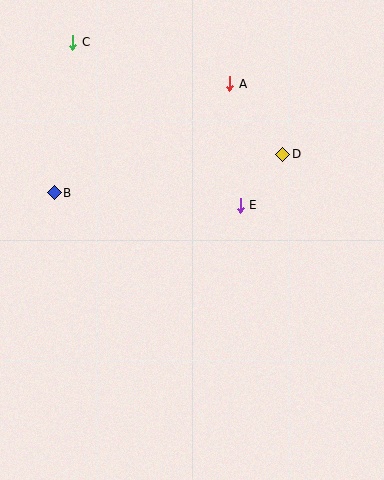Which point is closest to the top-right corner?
Point A is closest to the top-right corner.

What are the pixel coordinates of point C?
Point C is at (73, 42).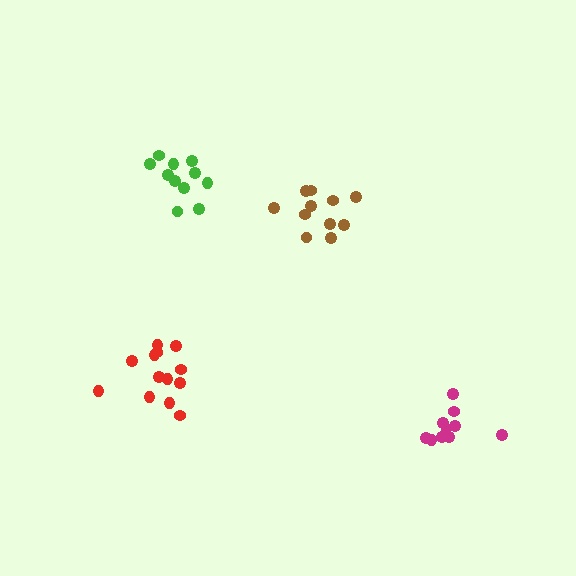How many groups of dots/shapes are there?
There are 4 groups.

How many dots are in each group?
Group 1: 10 dots, Group 2: 11 dots, Group 3: 11 dots, Group 4: 13 dots (45 total).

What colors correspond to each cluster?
The clusters are colored: magenta, brown, green, red.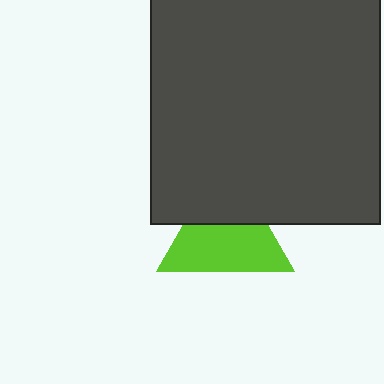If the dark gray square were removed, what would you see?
You would see the complete lime triangle.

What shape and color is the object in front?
The object in front is a dark gray square.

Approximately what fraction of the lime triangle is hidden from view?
Roughly 38% of the lime triangle is hidden behind the dark gray square.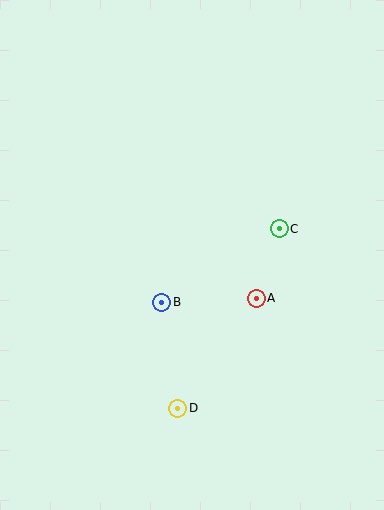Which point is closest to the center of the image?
Point B at (162, 302) is closest to the center.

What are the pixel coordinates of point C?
Point C is at (279, 229).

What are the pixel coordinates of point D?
Point D is at (178, 408).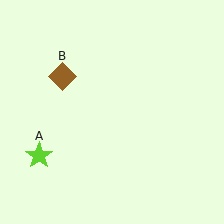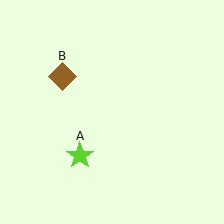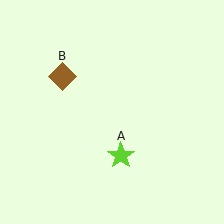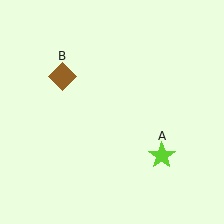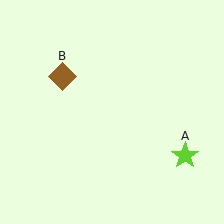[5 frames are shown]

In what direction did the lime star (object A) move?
The lime star (object A) moved right.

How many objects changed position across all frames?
1 object changed position: lime star (object A).